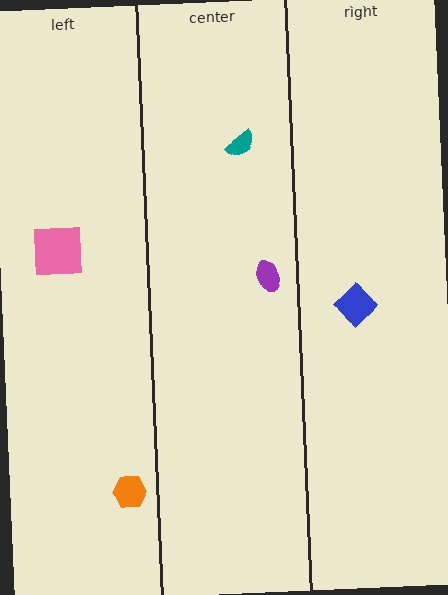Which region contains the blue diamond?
The right region.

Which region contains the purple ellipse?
The center region.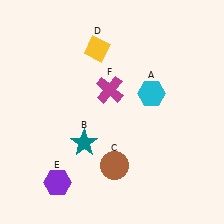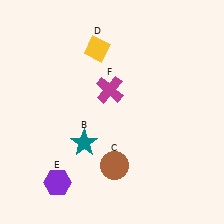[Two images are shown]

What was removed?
The cyan hexagon (A) was removed in Image 2.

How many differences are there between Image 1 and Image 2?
There is 1 difference between the two images.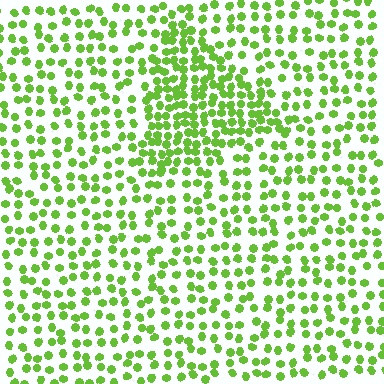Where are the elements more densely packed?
The elements are more densely packed inside the triangle boundary.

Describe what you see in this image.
The image contains small lime elements arranged at two different densities. A triangle-shaped region is visible where the elements are more densely packed than the surrounding area.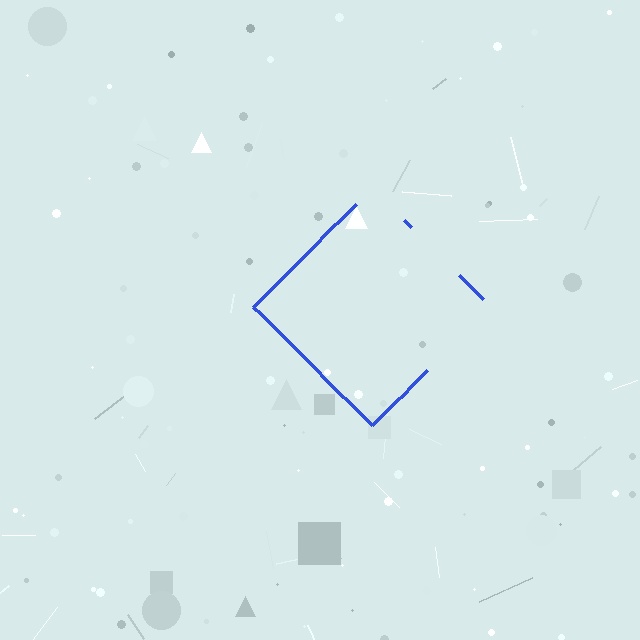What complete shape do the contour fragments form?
The contour fragments form a diamond.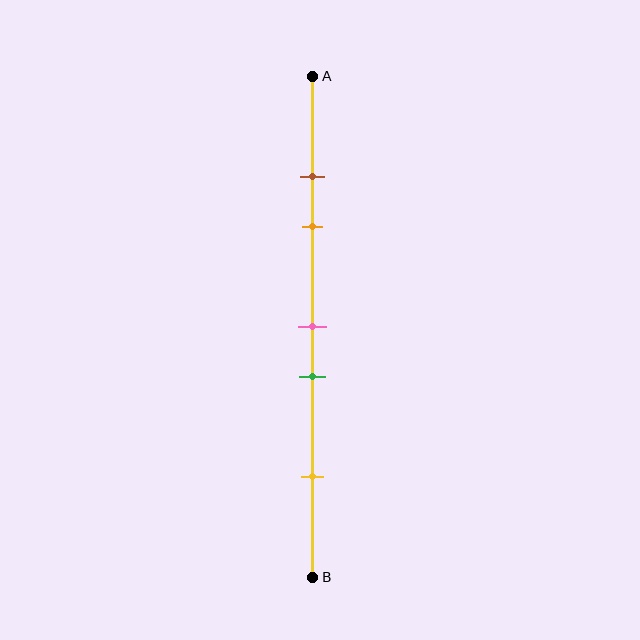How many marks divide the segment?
There are 5 marks dividing the segment.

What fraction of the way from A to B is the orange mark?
The orange mark is approximately 30% (0.3) of the way from A to B.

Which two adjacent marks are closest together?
The brown and orange marks are the closest adjacent pair.